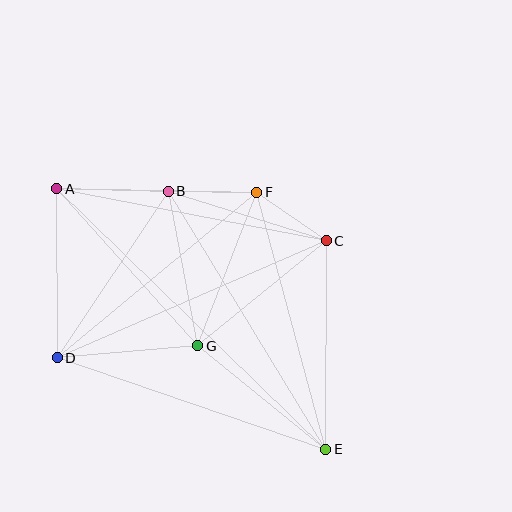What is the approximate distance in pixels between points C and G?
The distance between C and G is approximately 166 pixels.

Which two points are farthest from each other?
Points A and E are farthest from each other.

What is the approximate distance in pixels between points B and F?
The distance between B and F is approximately 88 pixels.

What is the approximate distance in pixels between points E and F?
The distance between E and F is approximately 266 pixels.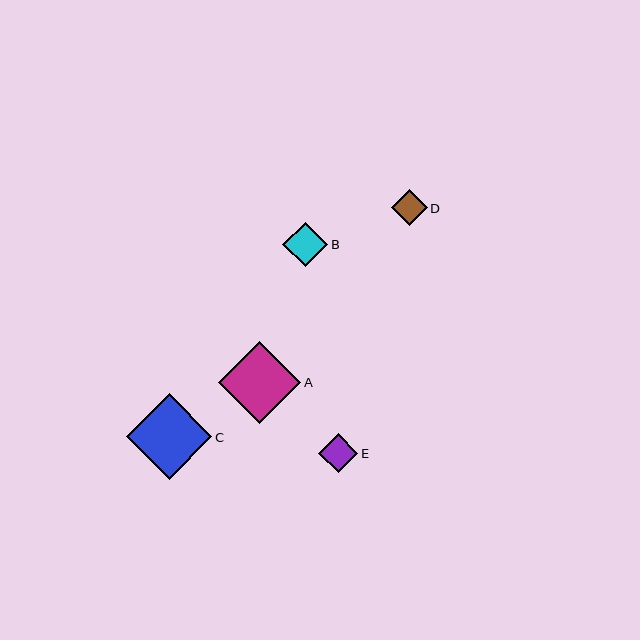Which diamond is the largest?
Diamond C is the largest with a size of approximately 86 pixels.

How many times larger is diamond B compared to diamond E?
Diamond B is approximately 1.1 times the size of diamond E.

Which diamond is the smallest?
Diamond D is the smallest with a size of approximately 35 pixels.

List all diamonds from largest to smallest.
From largest to smallest: C, A, B, E, D.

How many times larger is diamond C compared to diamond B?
Diamond C is approximately 1.9 times the size of diamond B.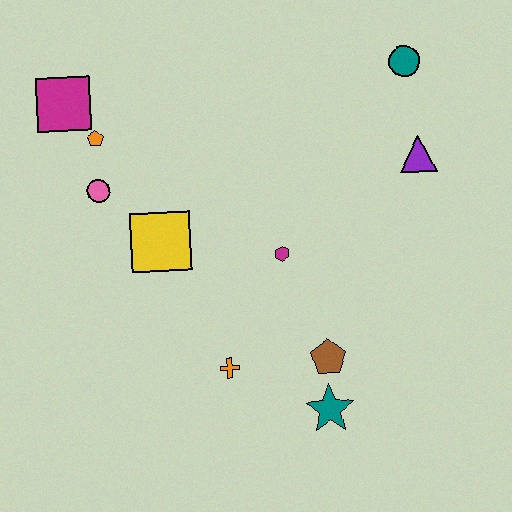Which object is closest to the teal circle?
The purple triangle is closest to the teal circle.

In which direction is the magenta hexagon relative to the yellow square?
The magenta hexagon is to the right of the yellow square.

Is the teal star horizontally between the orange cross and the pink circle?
No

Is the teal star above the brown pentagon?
No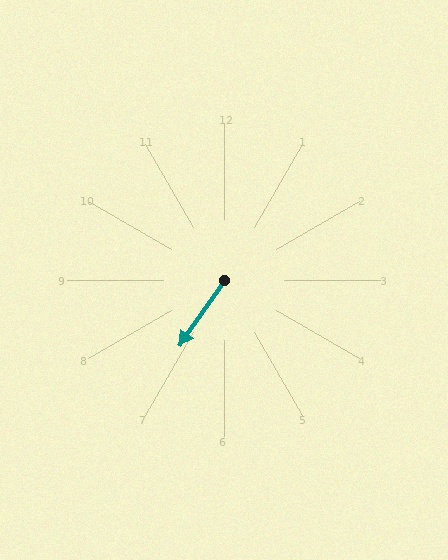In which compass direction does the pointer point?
Southwest.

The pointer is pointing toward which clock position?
Roughly 7 o'clock.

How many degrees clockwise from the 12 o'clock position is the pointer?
Approximately 215 degrees.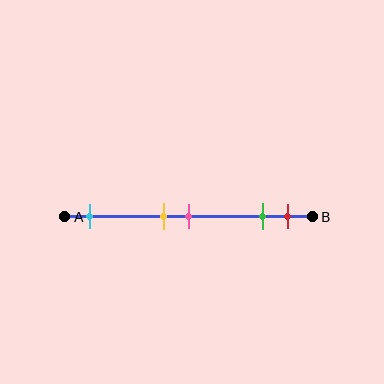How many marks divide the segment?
There are 5 marks dividing the segment.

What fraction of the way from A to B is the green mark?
The green mark is approximately 80% (0.8) of the way from A to B.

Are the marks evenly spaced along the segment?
No, the marks are not evenly spaced.